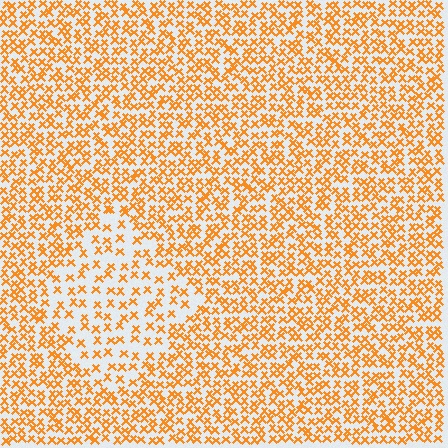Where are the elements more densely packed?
The elements are more densely packed outside the diamond boundary.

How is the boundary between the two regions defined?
The boundary is defined by a change in element density (approximately 1.9x ratio). All elements are the same color, size, and shape.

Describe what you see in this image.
The image contains small orange elements arranged at two different densities. A diamond-shaped region is visible where the elements are less densely packed than the surrounding area.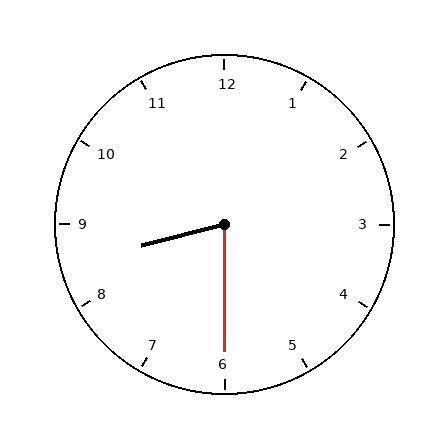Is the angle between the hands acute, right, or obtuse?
It is acute.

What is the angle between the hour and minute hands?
Approximately 75 degrees.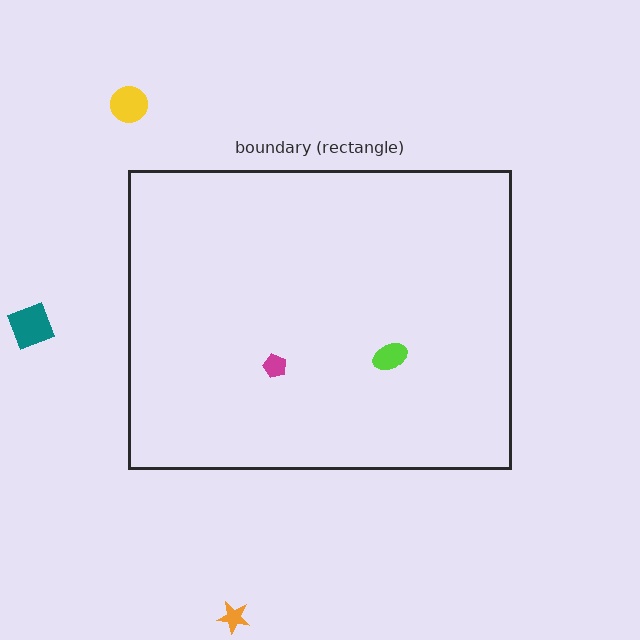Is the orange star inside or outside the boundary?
Outside.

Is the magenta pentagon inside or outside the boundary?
Inside.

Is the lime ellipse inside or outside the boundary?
Inside.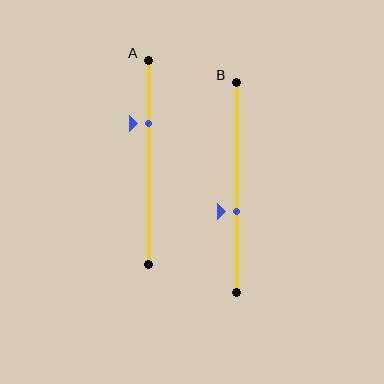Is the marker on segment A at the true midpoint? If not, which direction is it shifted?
No, the marker on segment A is shifted upward by about 19% of the segment length.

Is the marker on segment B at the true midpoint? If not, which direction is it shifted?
No, the marker on segment B is shifted downward by about 12% of the segment length.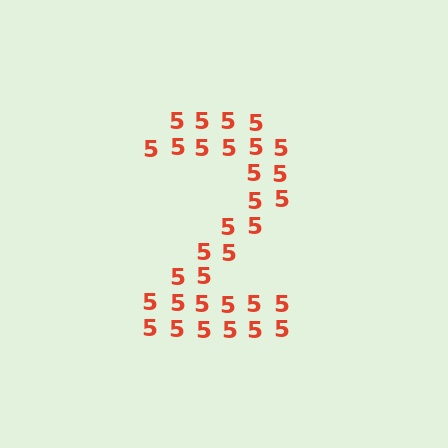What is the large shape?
The large shape is the digit 2.